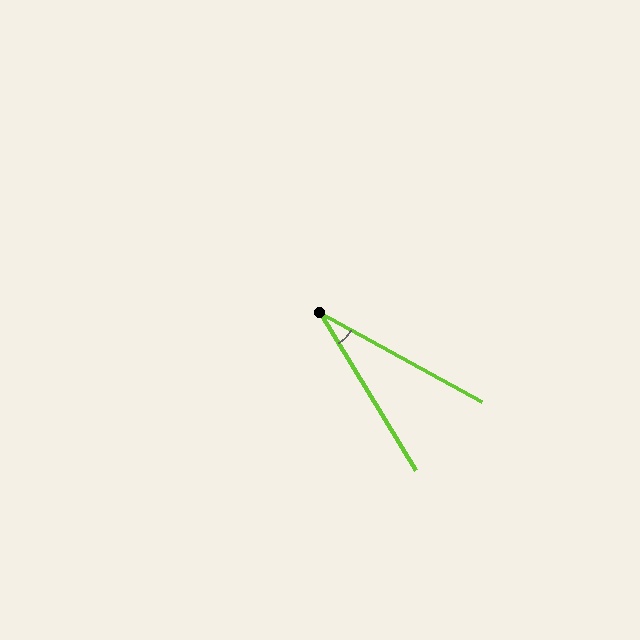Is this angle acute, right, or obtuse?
It is acute.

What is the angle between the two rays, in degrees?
Approximately 30 degrees.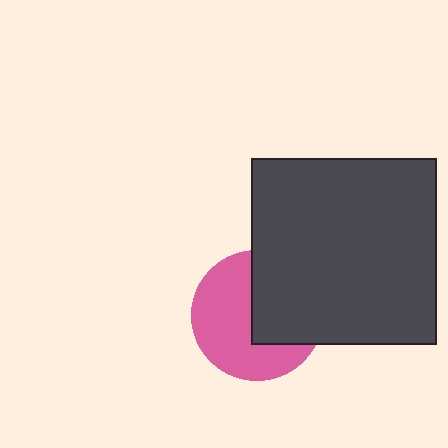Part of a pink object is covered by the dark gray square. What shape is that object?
It is a circle.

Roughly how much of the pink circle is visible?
About half of it is visible (roughly 57%).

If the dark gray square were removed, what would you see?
You would see the complete pink circle.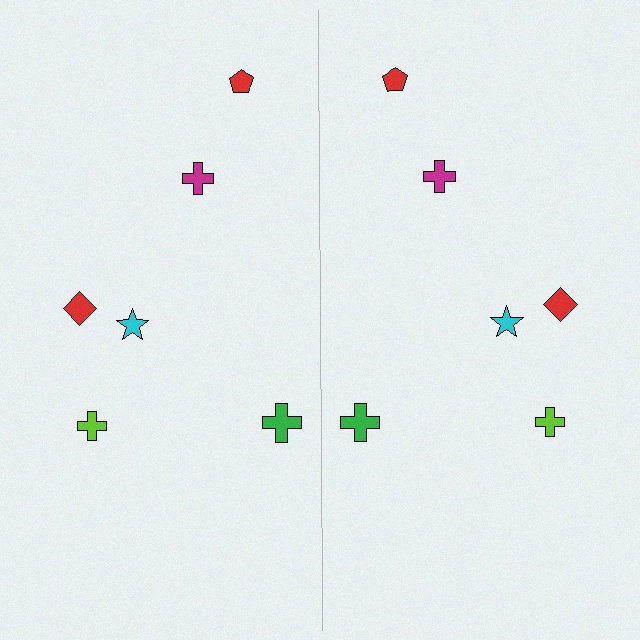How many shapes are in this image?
There are 12 shapes in this image.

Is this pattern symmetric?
Yes, this pattern has bilateral (reflection) symmetry.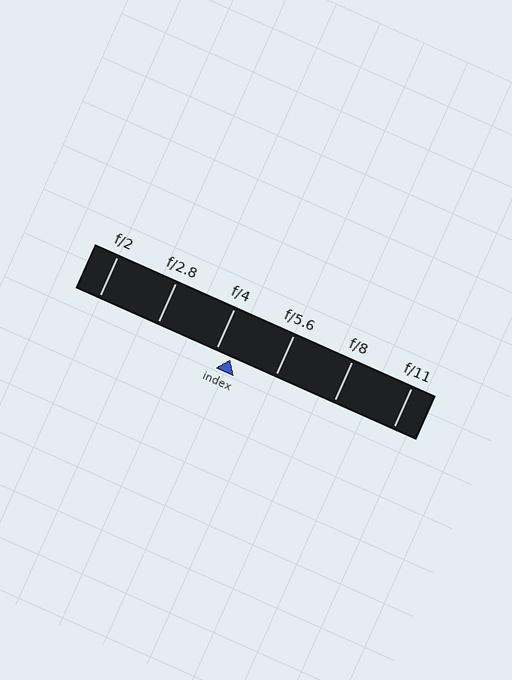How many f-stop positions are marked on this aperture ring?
There are 6 f-stop positions marked.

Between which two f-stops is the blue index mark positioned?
The index mark is between f/4 and f/5.6.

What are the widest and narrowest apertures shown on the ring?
The widest aperture shown is f/2 and the narrowest is f/11.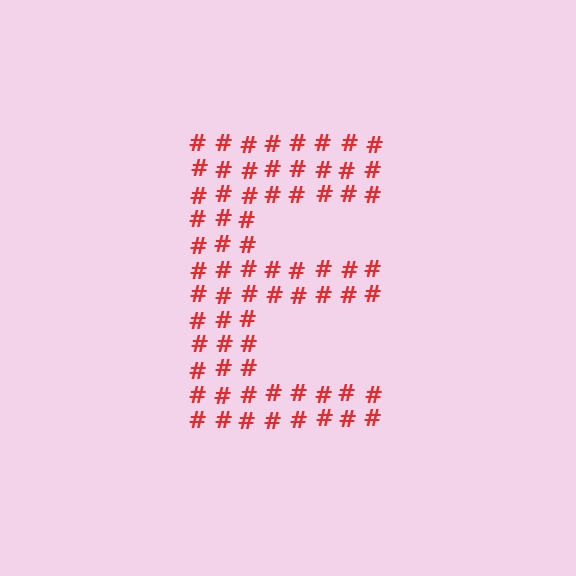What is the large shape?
The large shape is the letter E.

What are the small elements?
The small elements are hash symbols.